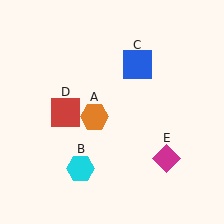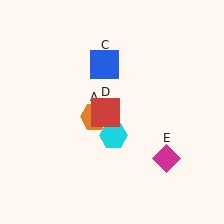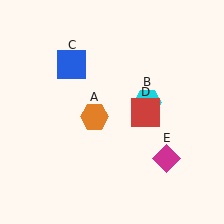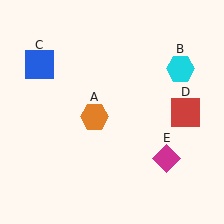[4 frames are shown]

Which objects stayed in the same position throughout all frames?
Orange hexagon (object A) and magenta diamond (object E) remained stationary.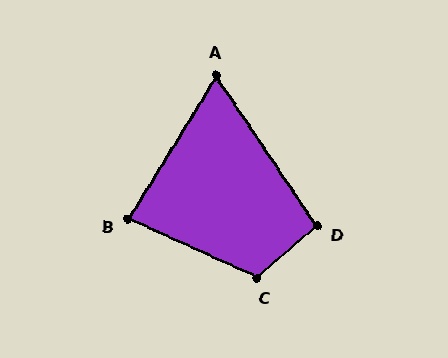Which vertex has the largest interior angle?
C, at approximately 115 degrees.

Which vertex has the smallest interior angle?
A, at approximately 65 degrees.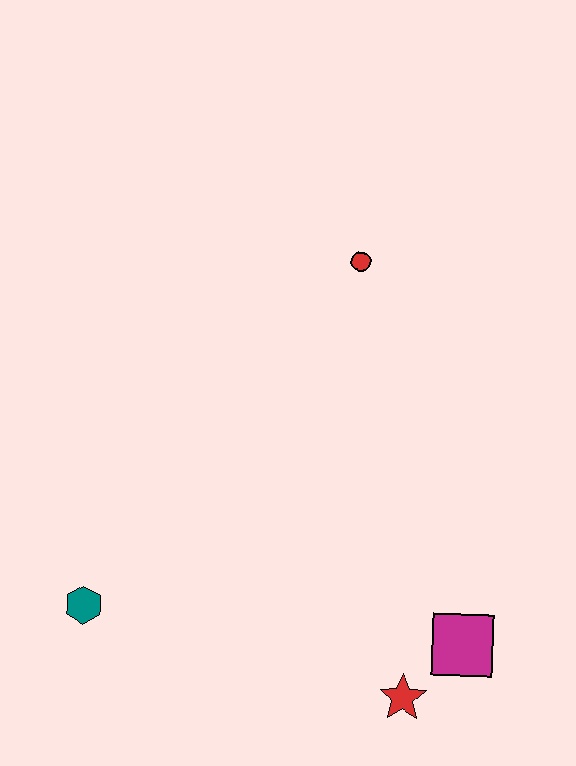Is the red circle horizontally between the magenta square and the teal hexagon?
Yes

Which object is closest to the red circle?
The magenta square is closest to the red circle.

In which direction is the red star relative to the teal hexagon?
The red star is to the right of the teal hexagon.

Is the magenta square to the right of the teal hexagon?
Yes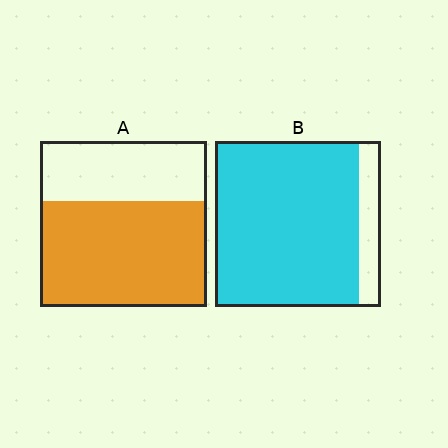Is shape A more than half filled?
Yes.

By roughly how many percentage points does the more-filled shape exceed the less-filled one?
By roughly 25 percentage points (B over A).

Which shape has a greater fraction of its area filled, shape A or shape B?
Shape B.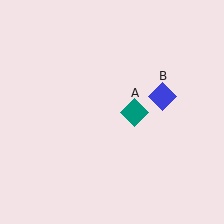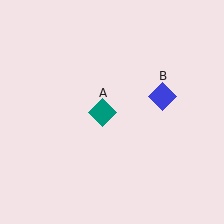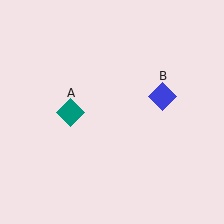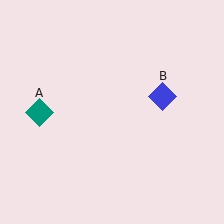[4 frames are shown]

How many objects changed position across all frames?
1 object changed position: teal diamond (object A).